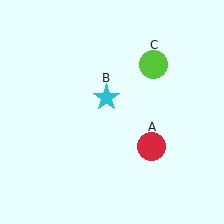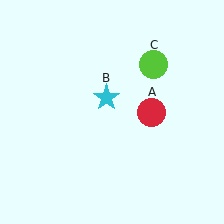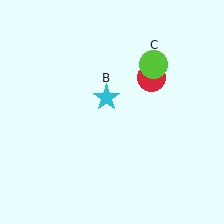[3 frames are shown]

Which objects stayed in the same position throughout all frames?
Cyan star (object B) and lime circle (object C) remained stationary.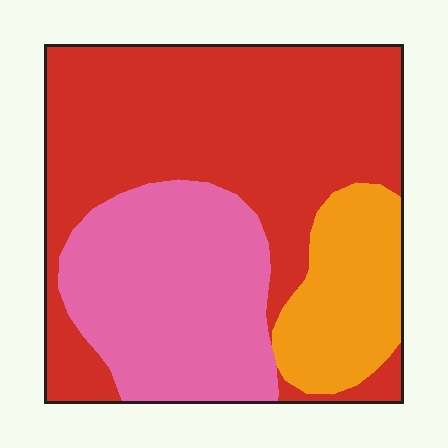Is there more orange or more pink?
Pink.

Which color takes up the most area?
Red, at roughly 55%.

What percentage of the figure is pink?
Pink covers around 30% of the figure.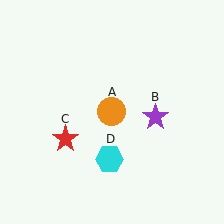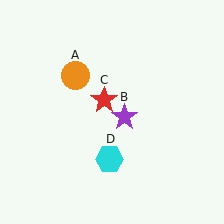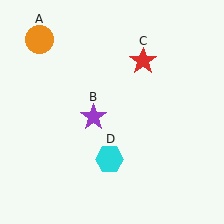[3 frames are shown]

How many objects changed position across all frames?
3 objects changed position: orange circle (object A), purple star (object B), red star (object C).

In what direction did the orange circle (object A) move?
The orange circle (object A) moved up and to the left.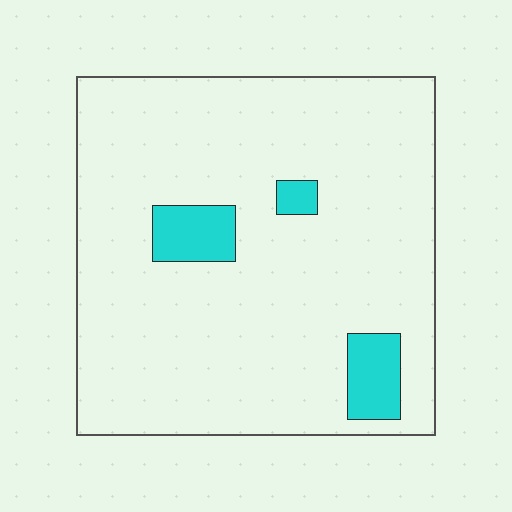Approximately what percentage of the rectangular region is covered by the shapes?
Approximately 10%.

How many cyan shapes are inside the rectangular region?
3.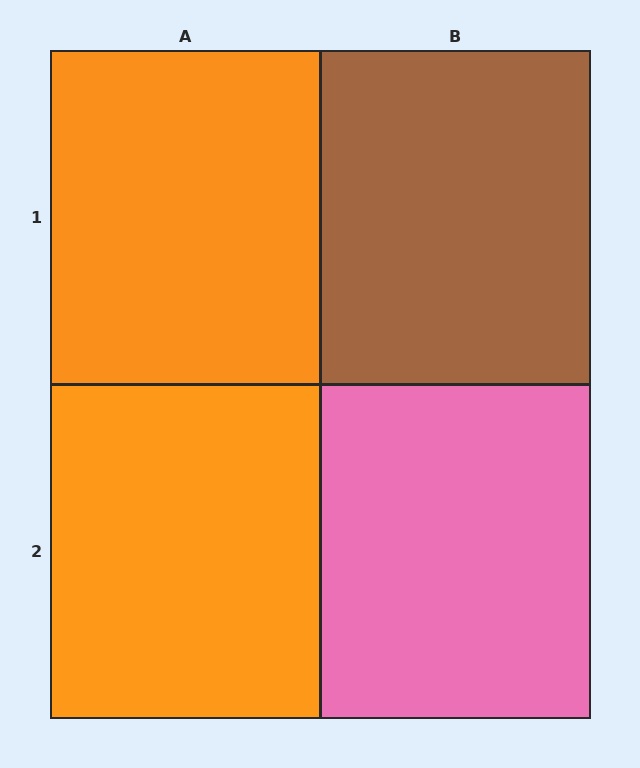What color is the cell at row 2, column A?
Orange.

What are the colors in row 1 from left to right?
Orange, brown.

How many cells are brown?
1 cell is brown.